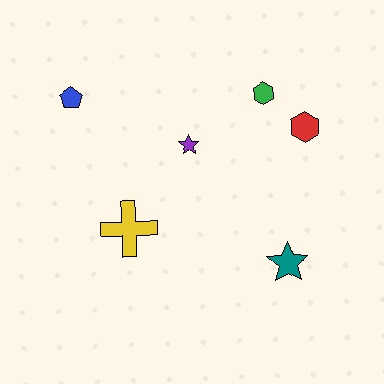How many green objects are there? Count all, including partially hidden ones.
There is 1 green object.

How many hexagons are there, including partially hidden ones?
There are 2 hexagons.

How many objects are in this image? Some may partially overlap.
There are 6 objects.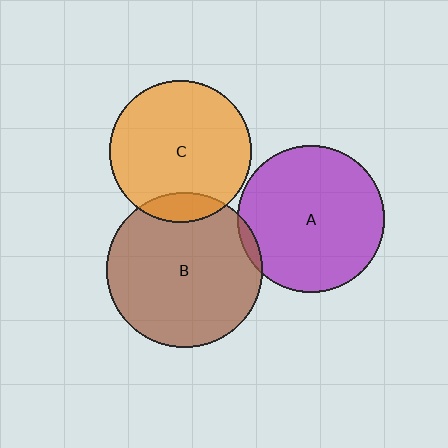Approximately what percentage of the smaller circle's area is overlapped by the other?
Approximately 5%.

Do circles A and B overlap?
Yes.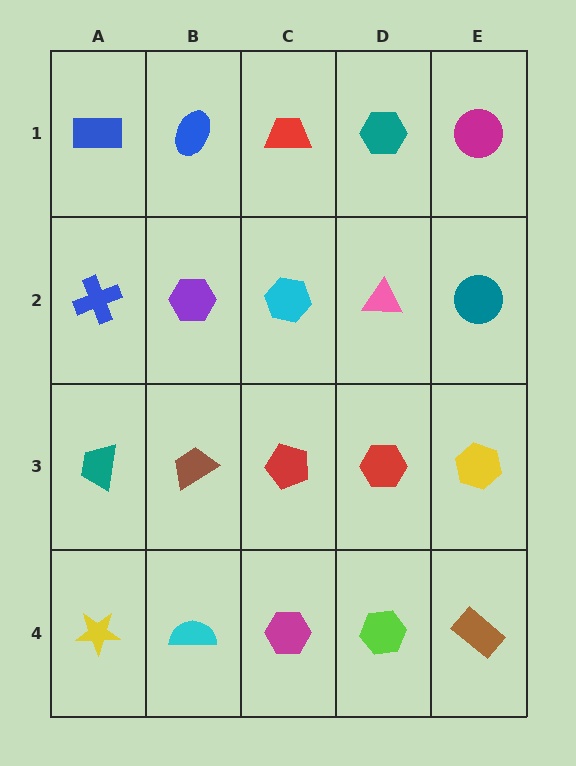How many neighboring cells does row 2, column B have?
4.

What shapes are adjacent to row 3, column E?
A teal circle (row 2, column E), a brown rectangle (row 4, column E), a red hexagon (row 3, column D).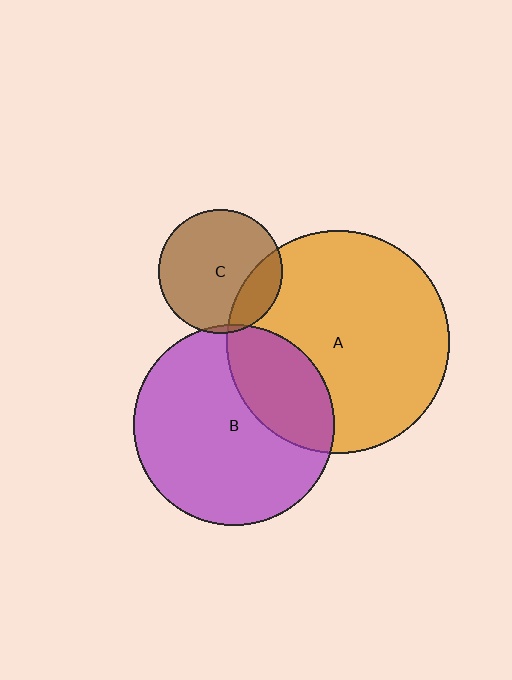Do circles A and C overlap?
Yes.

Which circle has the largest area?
Circle A (orange).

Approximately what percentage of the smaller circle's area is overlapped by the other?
Approximately 20%.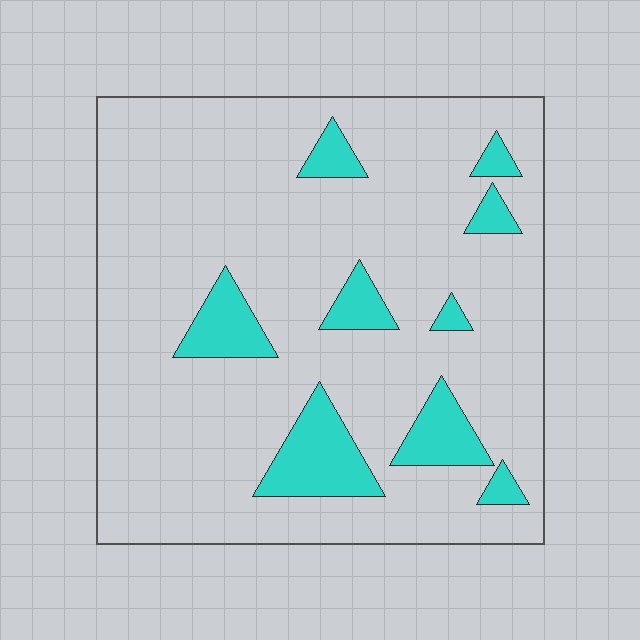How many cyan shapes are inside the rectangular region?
9.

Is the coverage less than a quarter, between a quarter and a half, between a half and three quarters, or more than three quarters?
Less than a quarter.